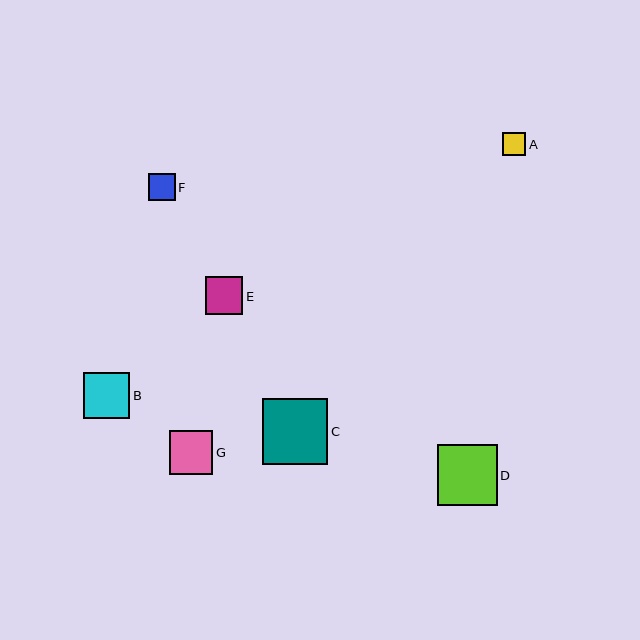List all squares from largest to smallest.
From largest to smallest: C, D, B, G, E, F, A.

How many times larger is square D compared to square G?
Square D is approximately 1.4 times the size of square G.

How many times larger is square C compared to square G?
Square C is approximately 1.5 times the size of square G.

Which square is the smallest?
Square A is the smallest with a size of approximately 23 pixels.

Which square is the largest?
Square C is the largest with a size of approximately 66 pixels.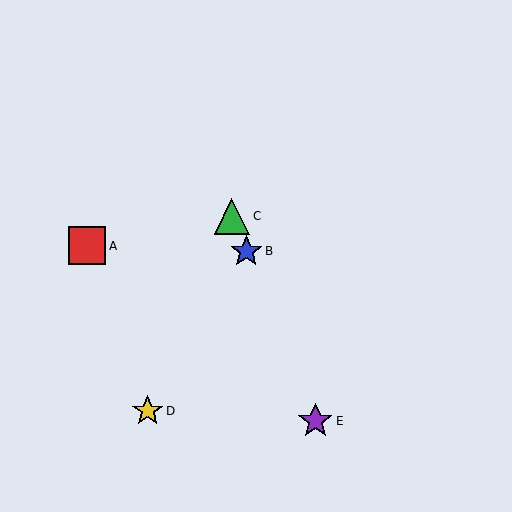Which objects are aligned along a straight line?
Objects B, C, E are aligned along a straight line.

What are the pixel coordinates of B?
Object B is at (246, 251).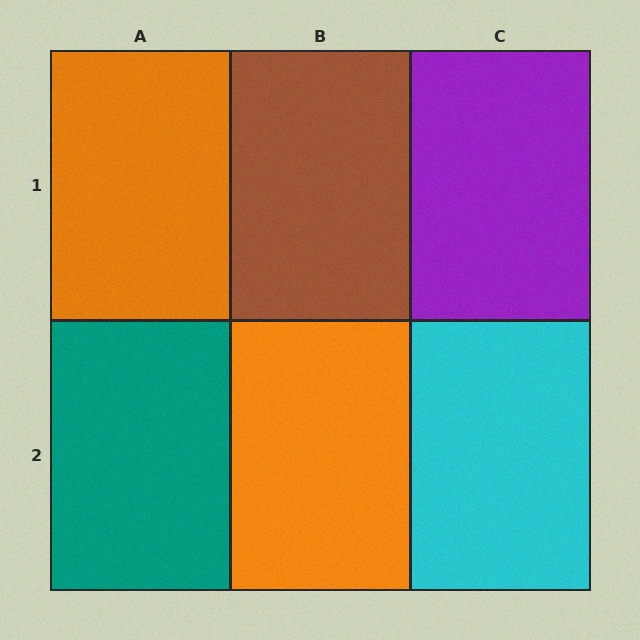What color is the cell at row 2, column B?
Orange.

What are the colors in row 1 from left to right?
Orange, brown, purple.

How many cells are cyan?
1 cell is cyan.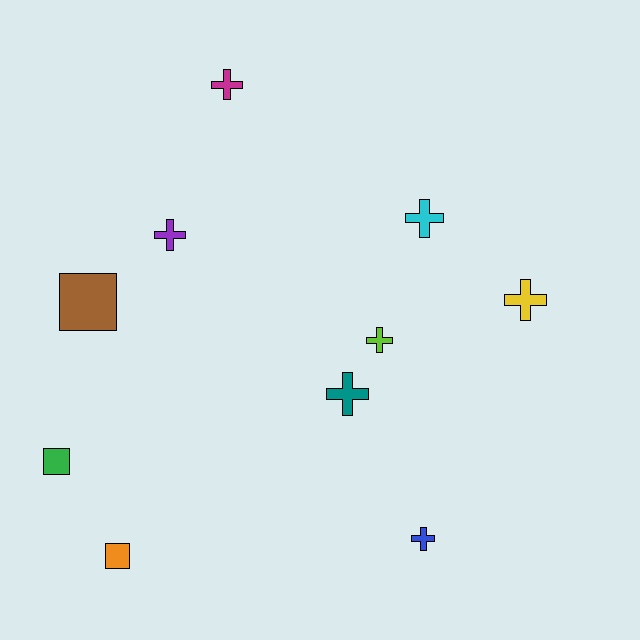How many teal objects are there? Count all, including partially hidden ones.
There is 1 teal object.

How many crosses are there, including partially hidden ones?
There are 7 crosses.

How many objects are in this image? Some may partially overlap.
There are 10 objects.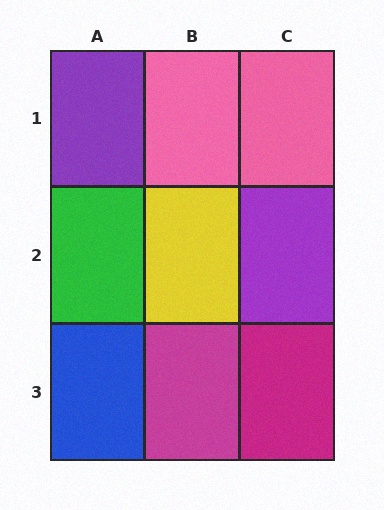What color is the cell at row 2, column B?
Yellow.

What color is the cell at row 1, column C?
Pink.